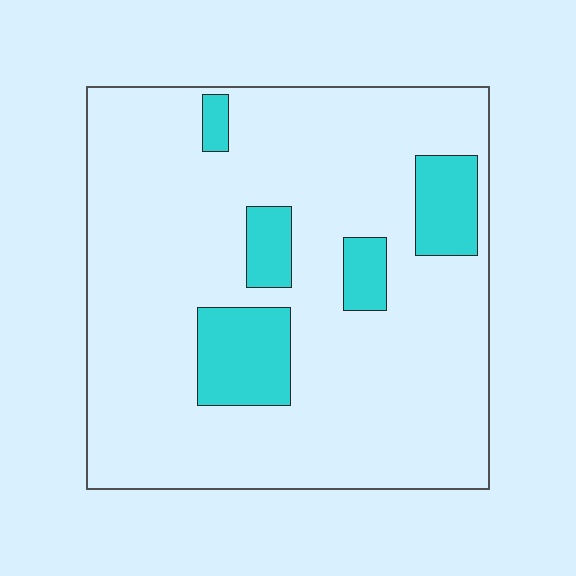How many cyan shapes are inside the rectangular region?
5.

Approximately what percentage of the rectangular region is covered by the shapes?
Approximately 15%.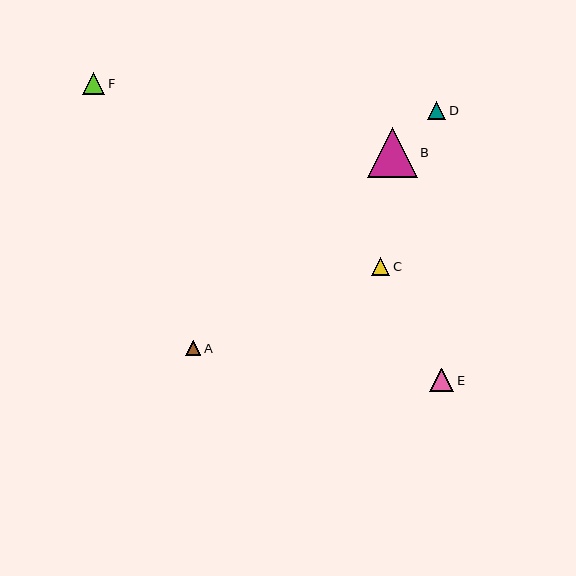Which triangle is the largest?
Triangle B is the largest with a size of approximately 50 pixels.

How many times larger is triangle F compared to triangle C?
Triangle F is approximately 1.2 times the size of triangle C.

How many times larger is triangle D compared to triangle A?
Triangle D is approximately 1.1 times the size of triangle A.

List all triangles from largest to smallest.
From largest to smallest: B, E, F, C, D, A.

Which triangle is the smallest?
Triangle A is the smallest with a size of approximately 16 pixels.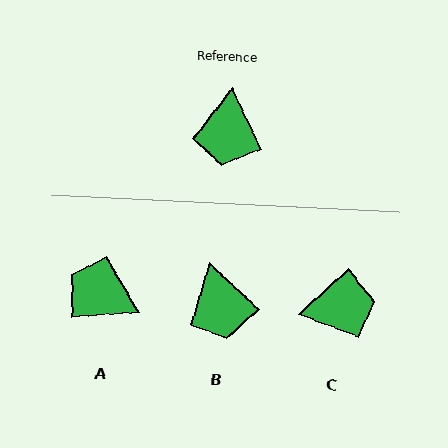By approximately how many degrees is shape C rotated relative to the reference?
Approximately 107 degrees counter-clockwise.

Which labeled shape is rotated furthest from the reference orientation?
A, about 112 degrees away.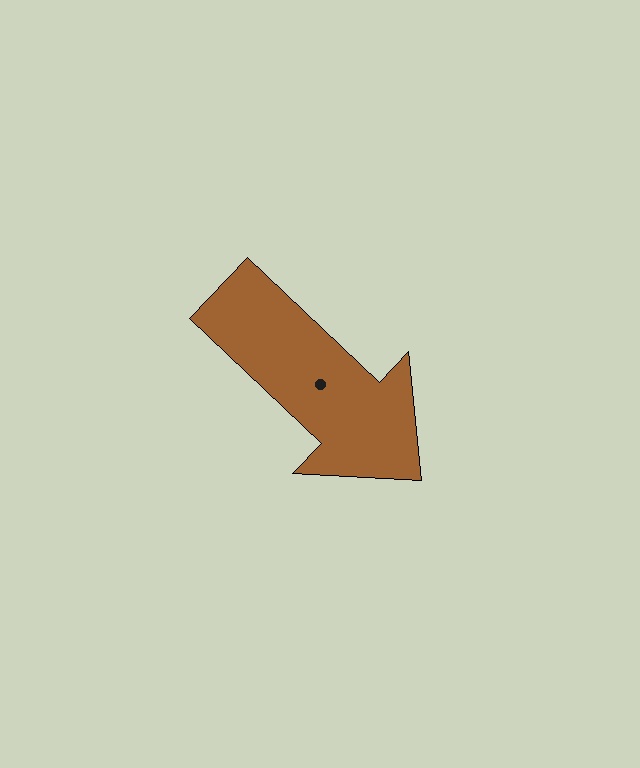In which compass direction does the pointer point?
Southeast.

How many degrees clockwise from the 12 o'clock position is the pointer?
Approximately 133 degrees.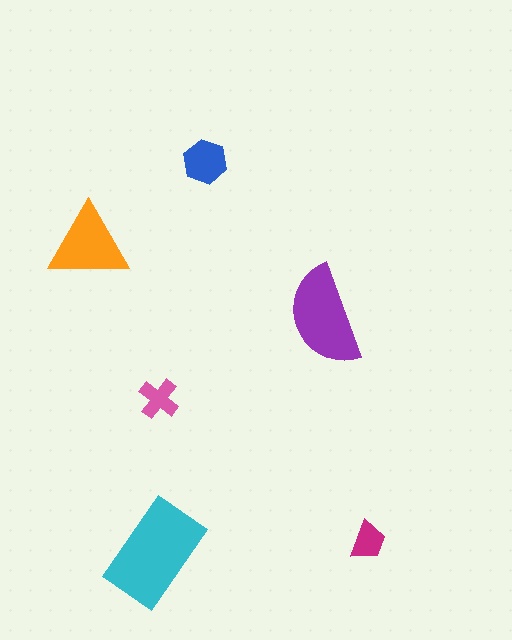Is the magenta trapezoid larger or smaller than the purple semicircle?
Smaller.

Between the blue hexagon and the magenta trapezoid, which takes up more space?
The blue hexagon.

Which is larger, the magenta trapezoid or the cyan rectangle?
The cyan rectangle.